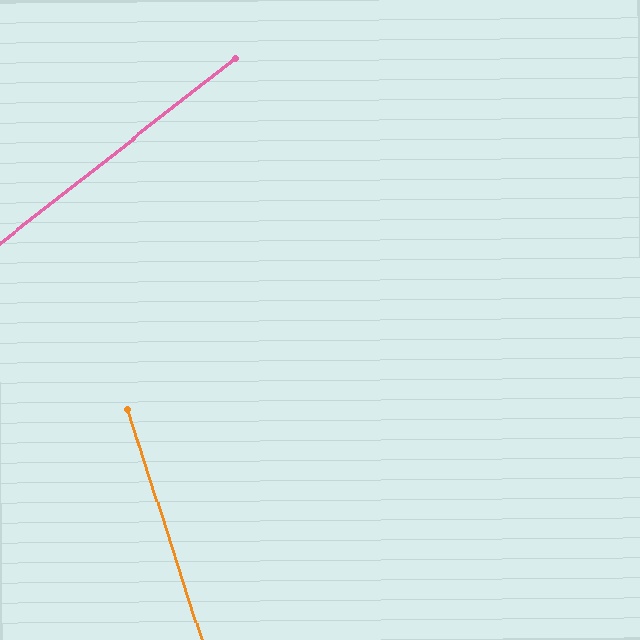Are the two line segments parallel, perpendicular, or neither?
Neither parallel nor perpendicular — they differ by about 70°.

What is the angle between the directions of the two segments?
Approximately 70 degrees.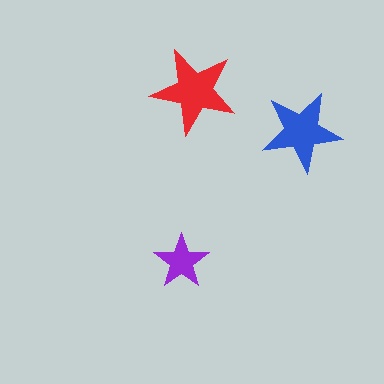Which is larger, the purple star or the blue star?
The blue one.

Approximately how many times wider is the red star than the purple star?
About 1.5 times wider.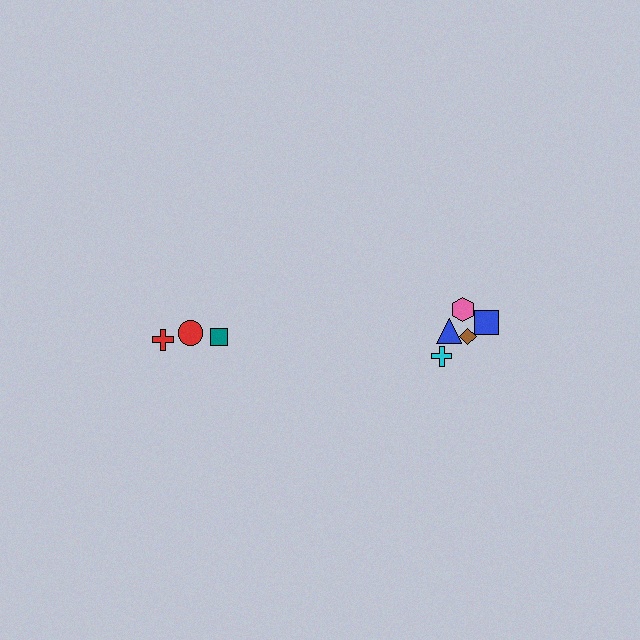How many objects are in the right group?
There are 5 objects.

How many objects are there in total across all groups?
There are 8 objects.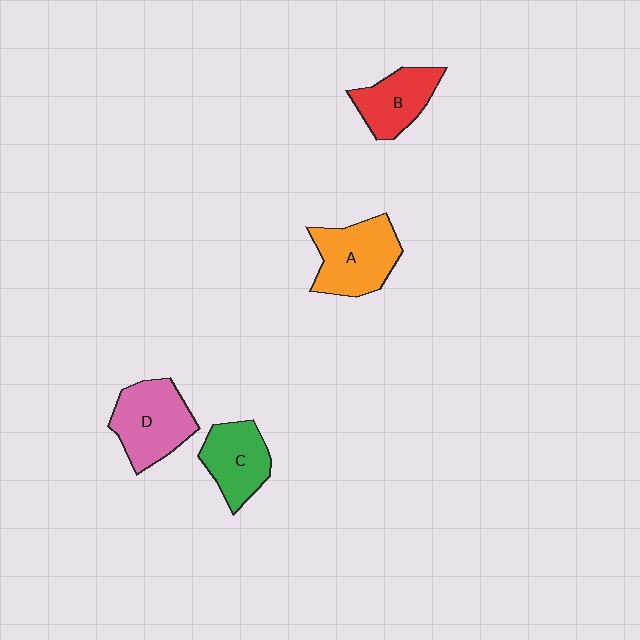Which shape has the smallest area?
Shape B (red).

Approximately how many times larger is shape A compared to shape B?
Approximately 1.3 times.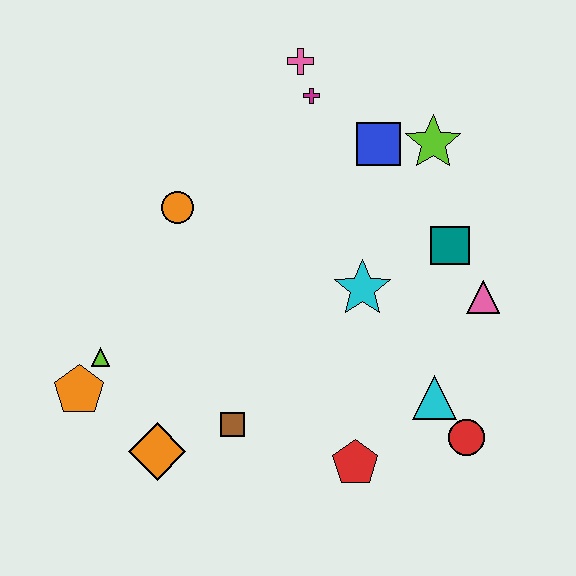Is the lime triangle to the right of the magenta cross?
No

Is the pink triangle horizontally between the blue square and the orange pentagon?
No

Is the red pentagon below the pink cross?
Yes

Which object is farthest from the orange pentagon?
The lime star is farthest from the orange pentagon.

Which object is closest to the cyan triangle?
The red circle is closest to the cyan triangle.